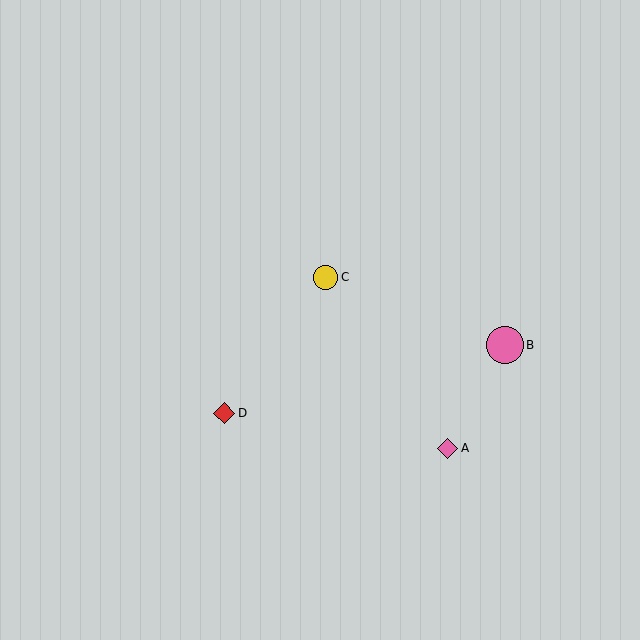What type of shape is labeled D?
Shape D is a red diamond.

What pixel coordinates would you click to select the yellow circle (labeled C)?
Click at (326, 277) to select the yellow circle C.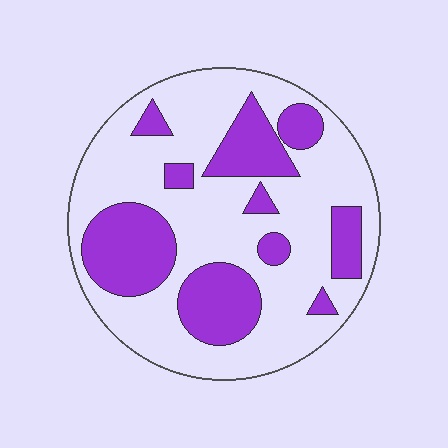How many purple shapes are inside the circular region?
10.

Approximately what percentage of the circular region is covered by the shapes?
Approximately 30%.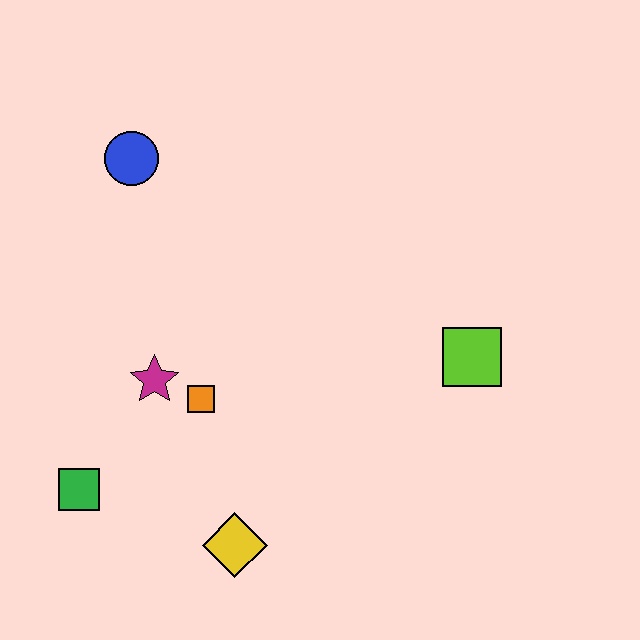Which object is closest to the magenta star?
The orange square is closest to the magenta star.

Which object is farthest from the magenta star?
The lime square is farthest from the magenta star.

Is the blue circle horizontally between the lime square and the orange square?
No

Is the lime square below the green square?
No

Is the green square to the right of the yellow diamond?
No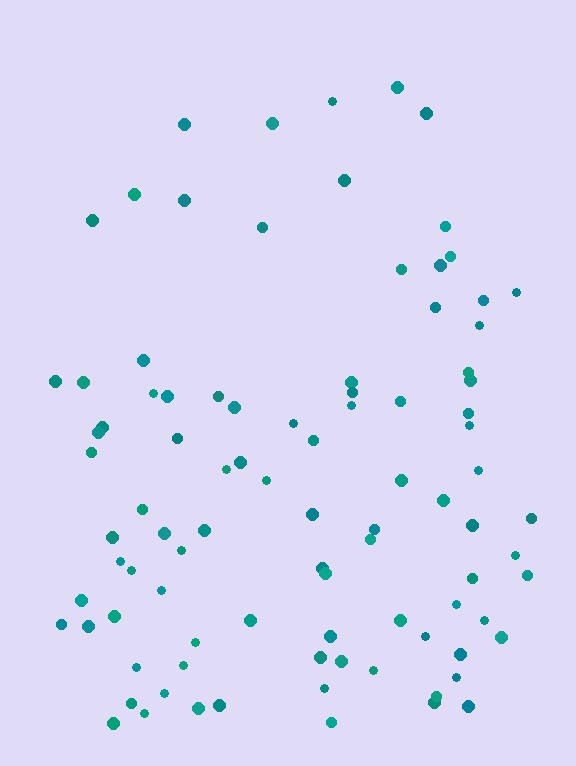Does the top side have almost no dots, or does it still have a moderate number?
Still a moderate number, just noticeably fewer than the bottom.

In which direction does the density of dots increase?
From top to bottom, with the bottom side densest.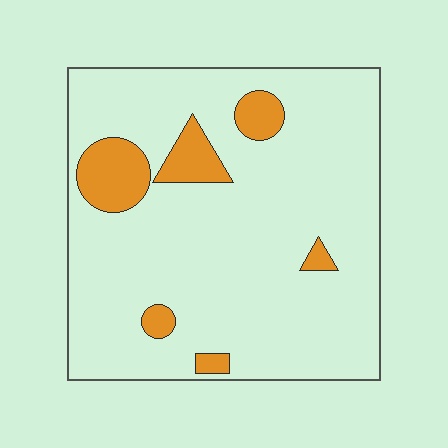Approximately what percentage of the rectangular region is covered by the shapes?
Approximately 10%.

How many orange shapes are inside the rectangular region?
6.